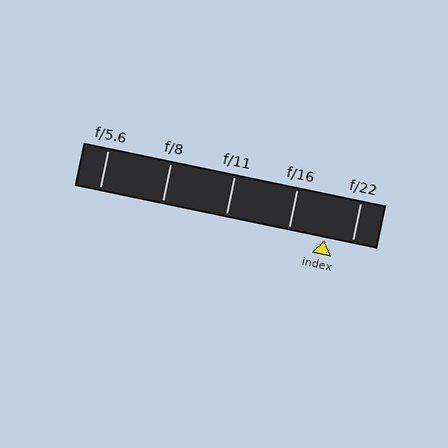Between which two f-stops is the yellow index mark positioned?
The index mark is between f/16 and f/22.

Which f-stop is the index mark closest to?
The index mark is closest to f/22.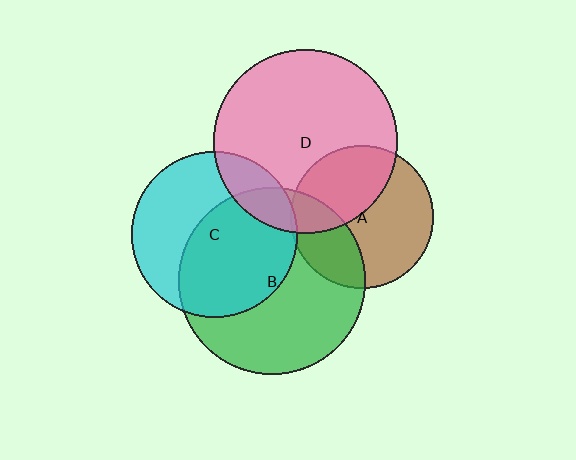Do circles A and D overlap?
Yes.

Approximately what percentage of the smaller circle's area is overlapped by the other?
Approximately 40%.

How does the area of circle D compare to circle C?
Approximately 1.2 times.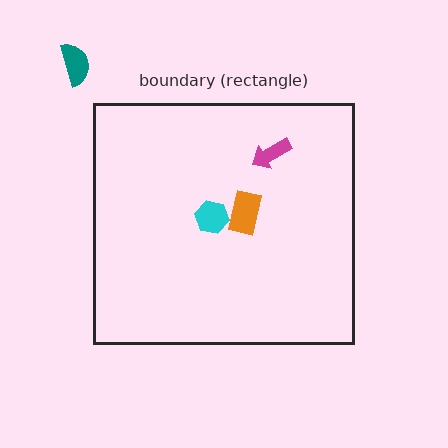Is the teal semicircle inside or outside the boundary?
Outside.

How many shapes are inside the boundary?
3 inside, 1 outside.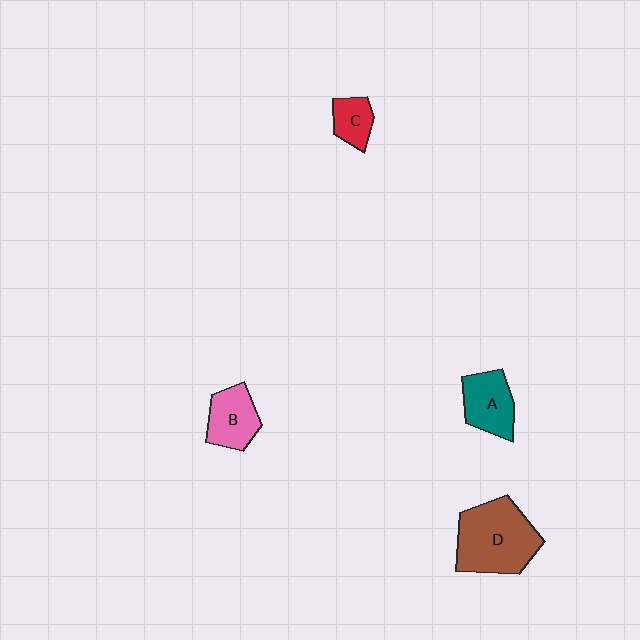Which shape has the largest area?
Shape D (brown).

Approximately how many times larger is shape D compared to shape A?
Approximately 1.8 times.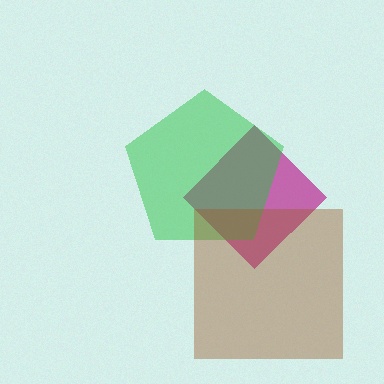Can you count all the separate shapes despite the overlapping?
Yes, there are 3 separate shapes.